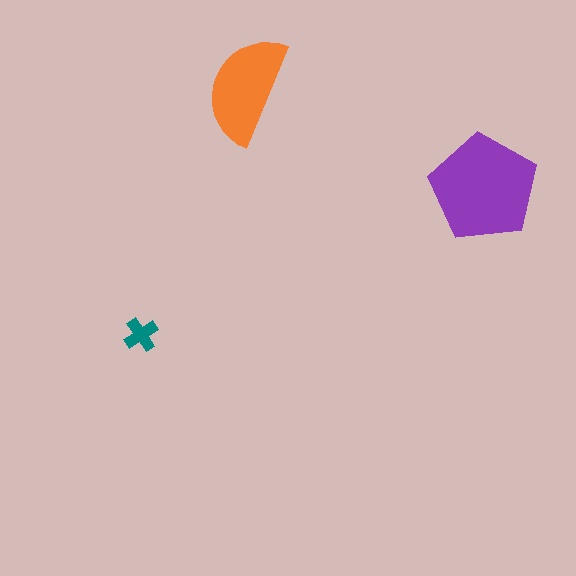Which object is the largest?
The purple pentagon.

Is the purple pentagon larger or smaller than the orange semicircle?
Larger.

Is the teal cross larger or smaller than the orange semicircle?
Smaller.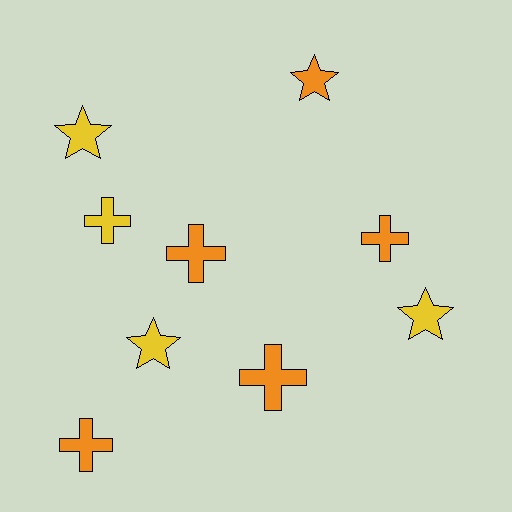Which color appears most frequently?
Orange, with 5 objects.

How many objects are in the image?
There are 9 objects.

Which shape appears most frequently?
Cross, with 5 objects.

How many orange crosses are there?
There are 4 orange crosses.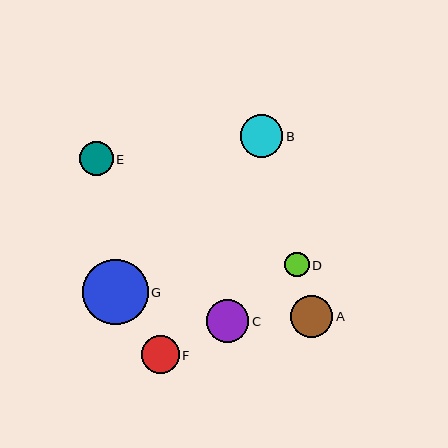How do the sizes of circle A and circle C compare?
Circle A and circle C are approximately the same size.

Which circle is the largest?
Circle G is the largest with a size of approximately 65 pixels.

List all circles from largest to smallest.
From largest to smallest: G, A, C, B, F, E, D.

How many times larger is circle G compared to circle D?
Circle G is approximately 2.6 times the size of circle D.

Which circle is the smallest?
Circle D is the smallest with a size of approximately 25 pixels.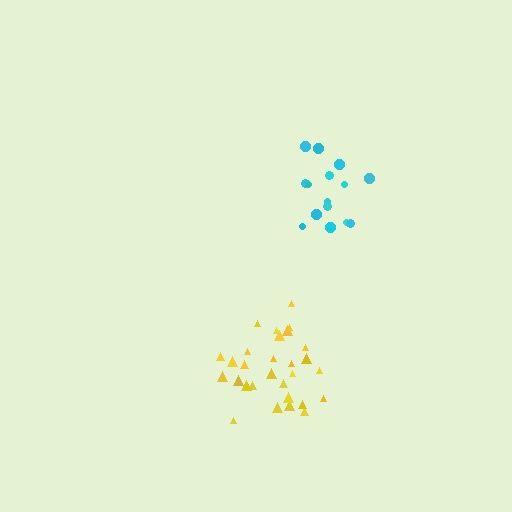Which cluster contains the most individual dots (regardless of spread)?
Yellow (29).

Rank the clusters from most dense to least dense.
yellow, cyan.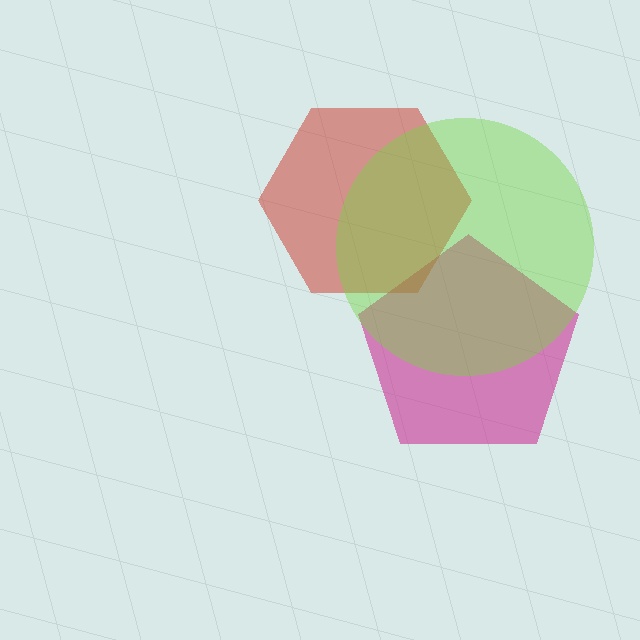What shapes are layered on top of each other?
The layered shapes are: a magenta pentagon, a red hexagon, a lime circle.